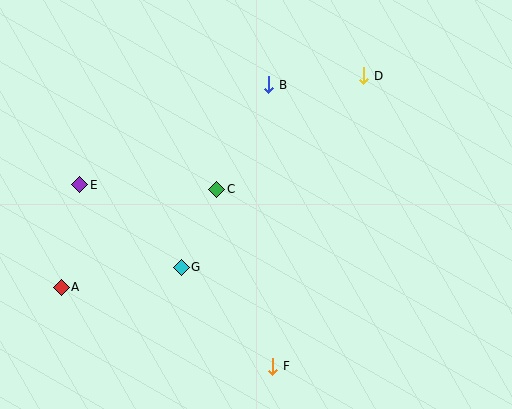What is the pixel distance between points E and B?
The distance between E and B is 214 pixels.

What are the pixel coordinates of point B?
Point B is at (269, 85).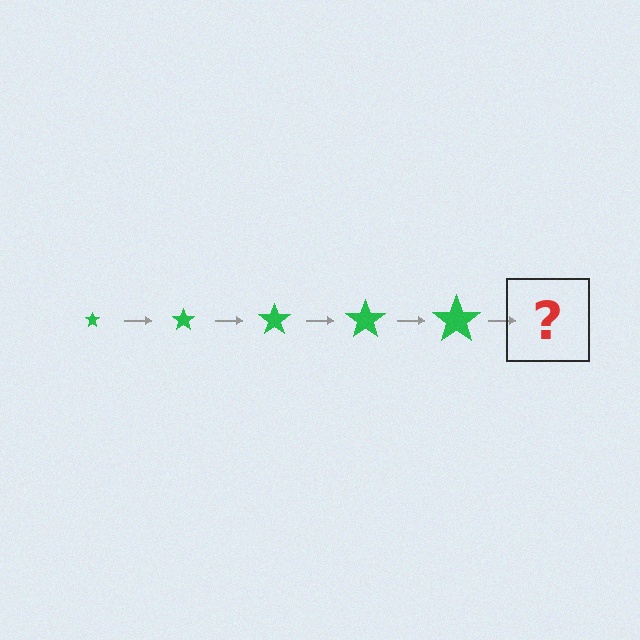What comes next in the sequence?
The next element should be a green star, larger than the previous one.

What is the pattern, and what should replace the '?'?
The pattern is that the star gets progressively larger each step. The '?' should be a green star, larger than the previous one.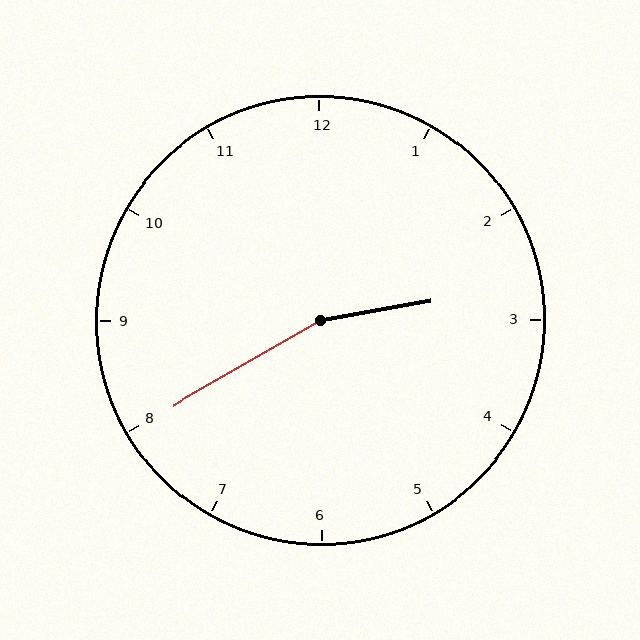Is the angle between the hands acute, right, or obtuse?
It is obtuse.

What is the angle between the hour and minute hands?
Approximately 160 degrees.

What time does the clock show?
2:40.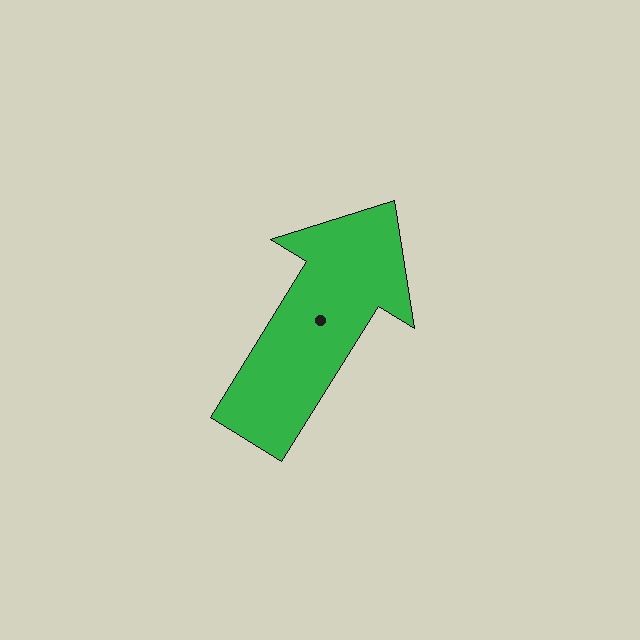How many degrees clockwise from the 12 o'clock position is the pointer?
Approximately 32 degrees.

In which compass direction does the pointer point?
Northeast.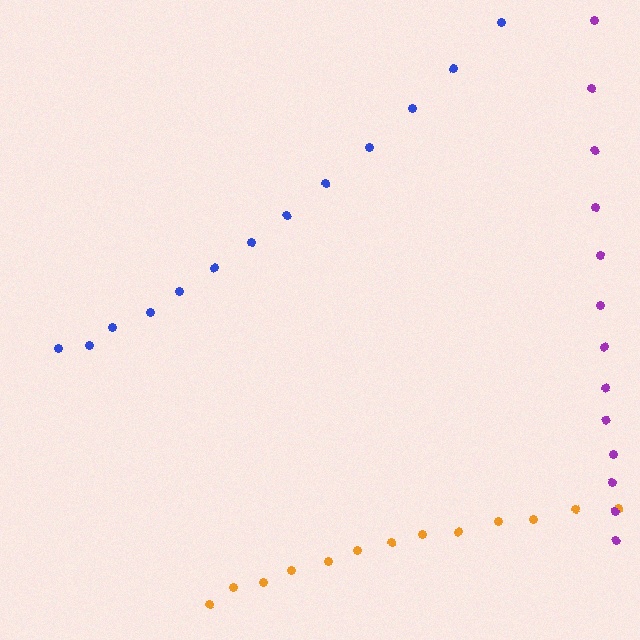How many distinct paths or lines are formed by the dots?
There are 3 distinct paths.